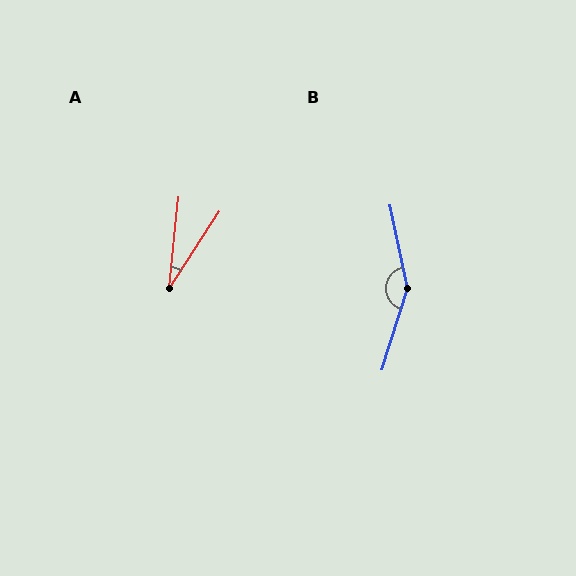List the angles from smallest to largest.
A (28°), B (150°).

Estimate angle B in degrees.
Approximately 150 degrees.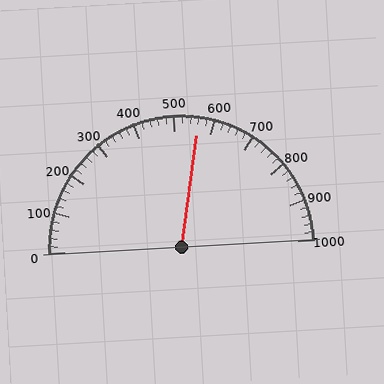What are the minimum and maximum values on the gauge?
The gauge ranges from 0 to 1000.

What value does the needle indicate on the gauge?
The needle indicates approximately 560.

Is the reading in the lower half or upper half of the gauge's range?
The reading is in the upper half of the range (0 to 1000).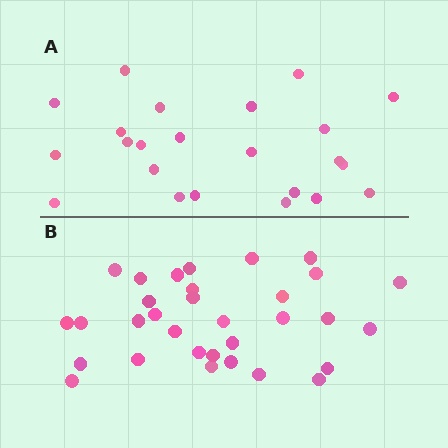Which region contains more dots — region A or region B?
Region B (the bottom region) has more dots.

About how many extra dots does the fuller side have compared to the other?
Region B has roughly 8 or so more dots than region A.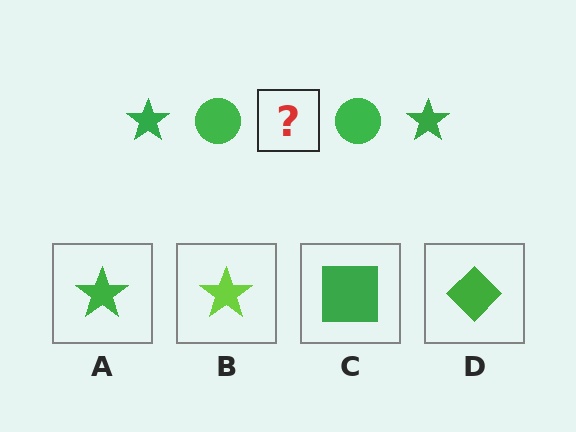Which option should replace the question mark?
Option A.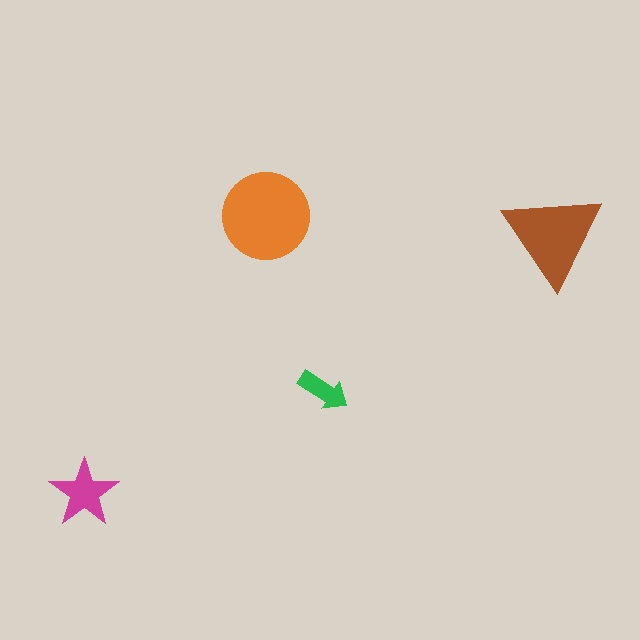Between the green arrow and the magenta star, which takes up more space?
The magenta star.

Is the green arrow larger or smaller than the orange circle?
Smaller.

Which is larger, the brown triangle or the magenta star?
The brown triangle.